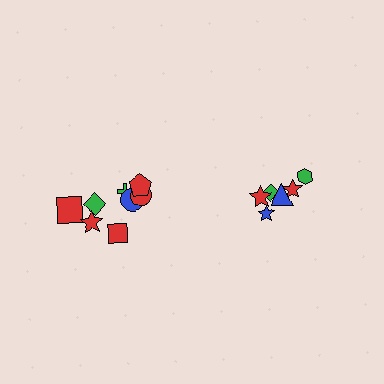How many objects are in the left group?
There are 8 objects.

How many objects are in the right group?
There are 6 objects.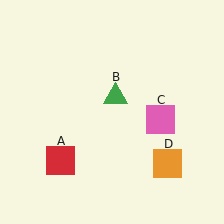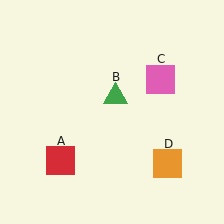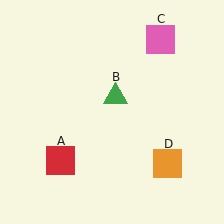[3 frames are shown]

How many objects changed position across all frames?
1 object changed position: pink square (object C).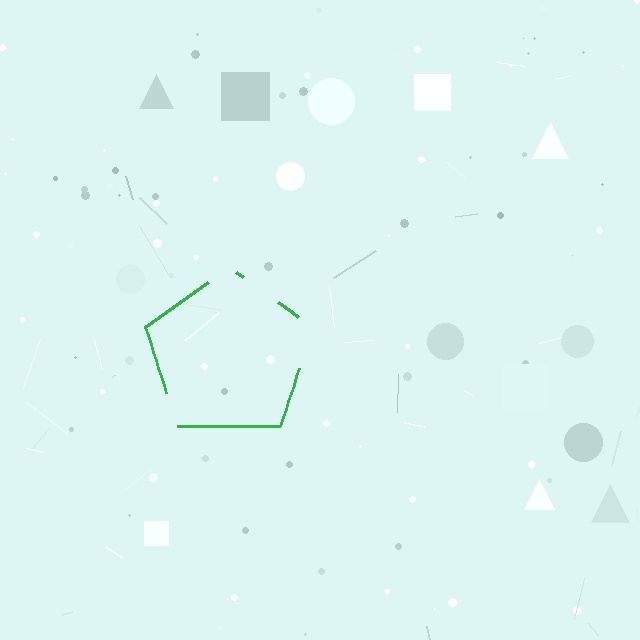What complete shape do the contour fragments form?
The contour fragments form a pentagon.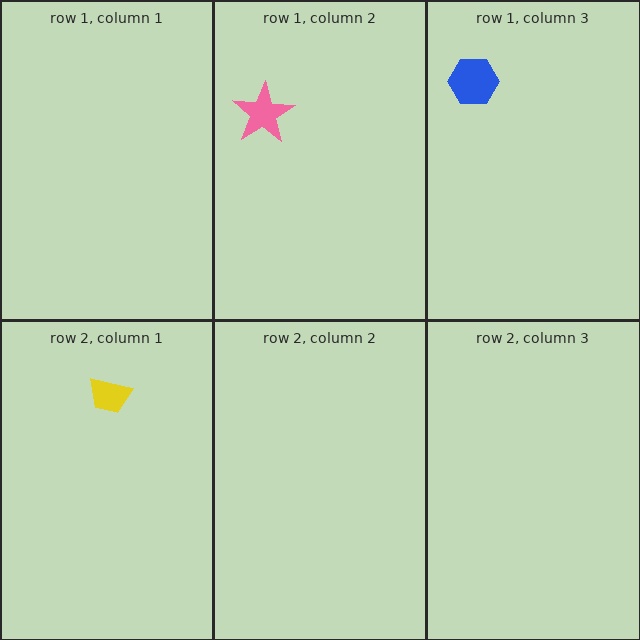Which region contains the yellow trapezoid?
The row 2, column 1 region.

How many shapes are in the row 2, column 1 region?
1.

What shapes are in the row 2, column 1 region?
The yellow trapezoid.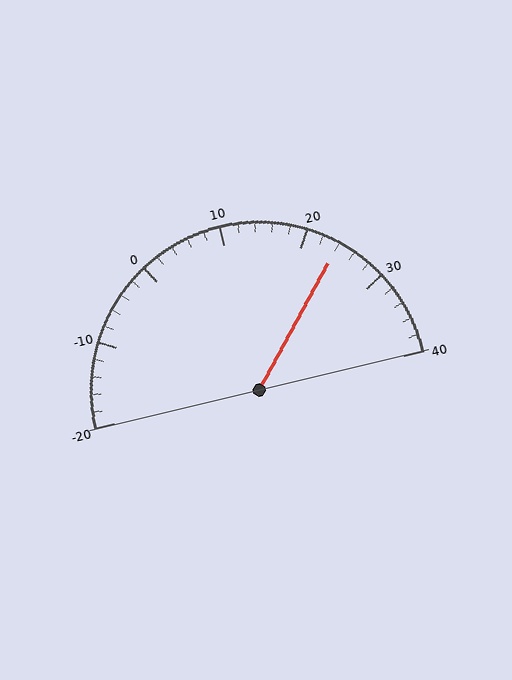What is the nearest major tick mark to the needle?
The nearest major tick mark is 20.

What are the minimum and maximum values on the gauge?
The gauge ranges from -20 to 40.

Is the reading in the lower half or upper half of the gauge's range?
The reading is in the upper half of the range (-20 to 40).